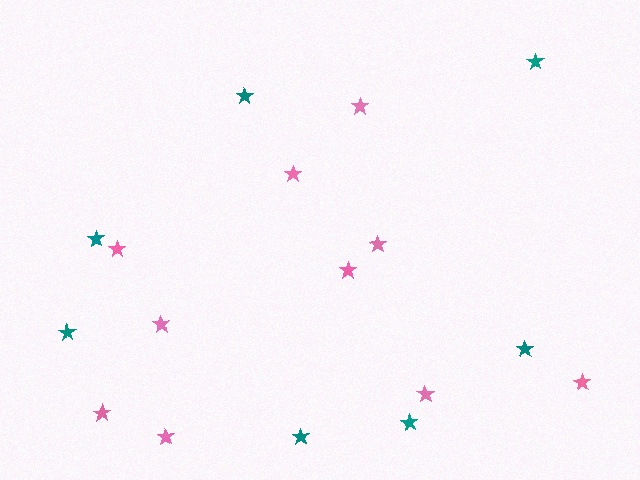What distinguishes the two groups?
There are 2 groups: one group of pink stars (10) and one group of teal stars (7).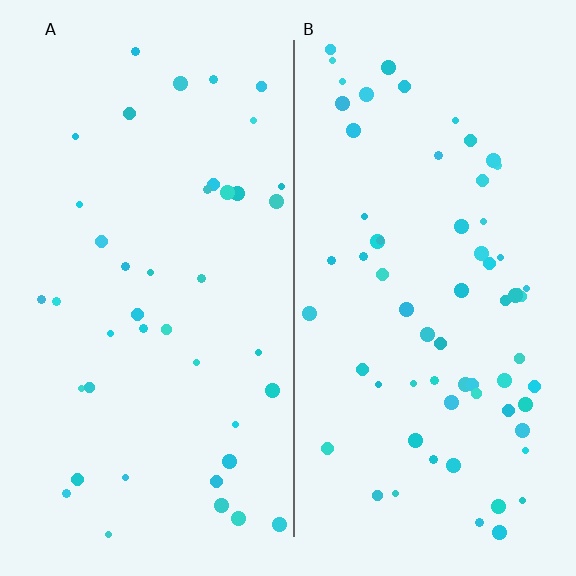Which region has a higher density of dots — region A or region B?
B (the right).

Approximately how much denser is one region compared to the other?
Approximately 1.6× — region B over region A.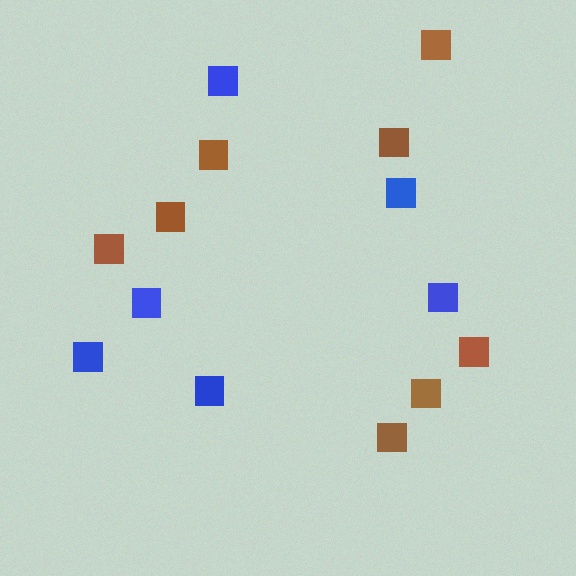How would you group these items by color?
There are 2 groups: one group of blue squares (6) and one group of brown squares (8).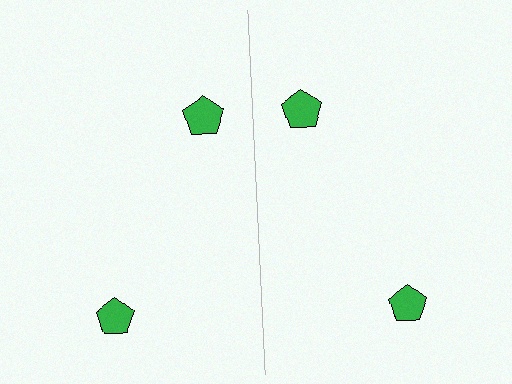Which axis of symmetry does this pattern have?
The pattern has a vertical axis of symmetry running through the center of the image.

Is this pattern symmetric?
Yes, this pattern has bilateral (reflection) symmetry.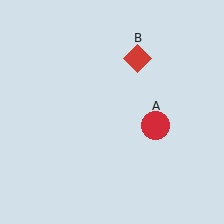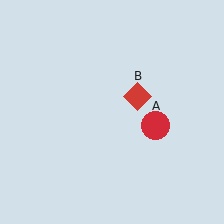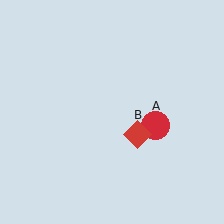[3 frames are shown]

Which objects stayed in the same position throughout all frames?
Red circle (object A) remained stationary.